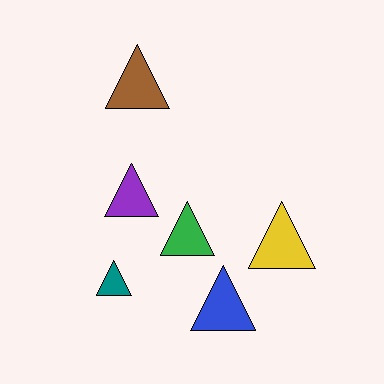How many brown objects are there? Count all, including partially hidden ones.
There is 1 brown object.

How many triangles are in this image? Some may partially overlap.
There are 6 triangles.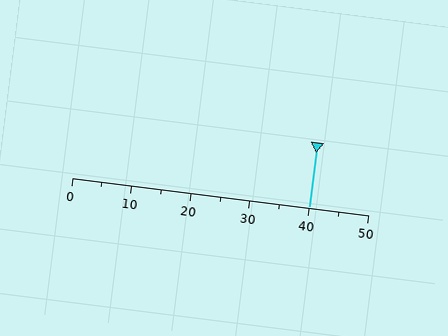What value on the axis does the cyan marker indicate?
The marker indicates approximately 40.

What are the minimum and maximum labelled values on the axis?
The axis runs from 0 to 50.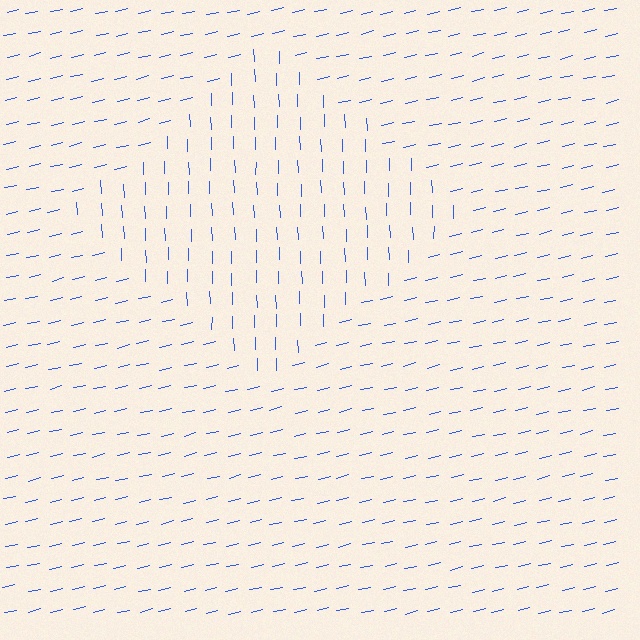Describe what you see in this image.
The image is filled with small blue line segments. A diamond region in the image has lines oriented differently from the surrounding lines, creating a visible texture boundary.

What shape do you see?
I see a diamond.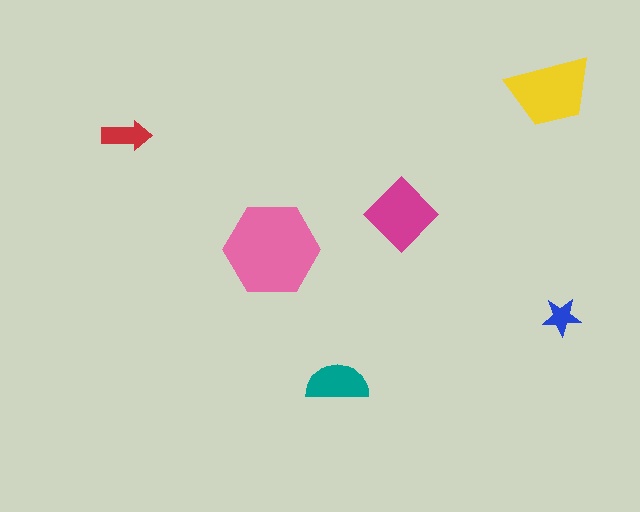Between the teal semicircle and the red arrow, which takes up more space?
The teal semicircle.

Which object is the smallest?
The blue star.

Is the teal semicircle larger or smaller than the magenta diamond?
Smaller.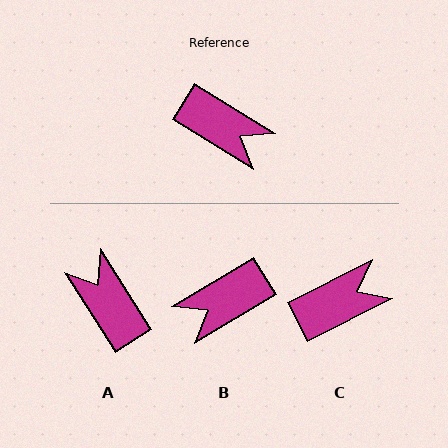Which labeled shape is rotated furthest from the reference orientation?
A, about 154 degrees away.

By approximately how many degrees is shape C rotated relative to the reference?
Approximately 58 degrees counter-clockwise.